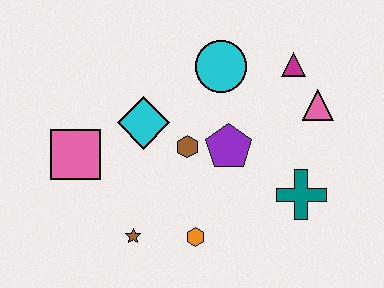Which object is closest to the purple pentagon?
The brown hexagon is closest to the purple pentagon.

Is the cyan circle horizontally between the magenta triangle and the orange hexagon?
Yes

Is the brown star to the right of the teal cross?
No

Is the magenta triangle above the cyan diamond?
Yes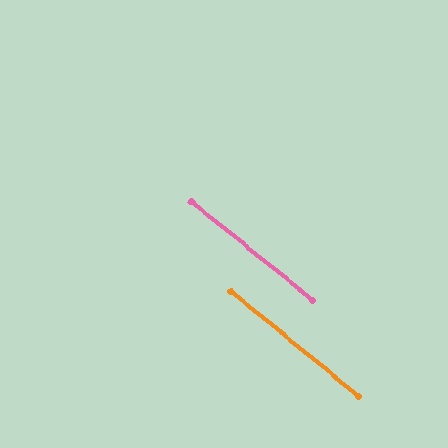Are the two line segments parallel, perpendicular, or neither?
Parallel — their directions differ by only 0.1°.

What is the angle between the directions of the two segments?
Approximately 0 degrees.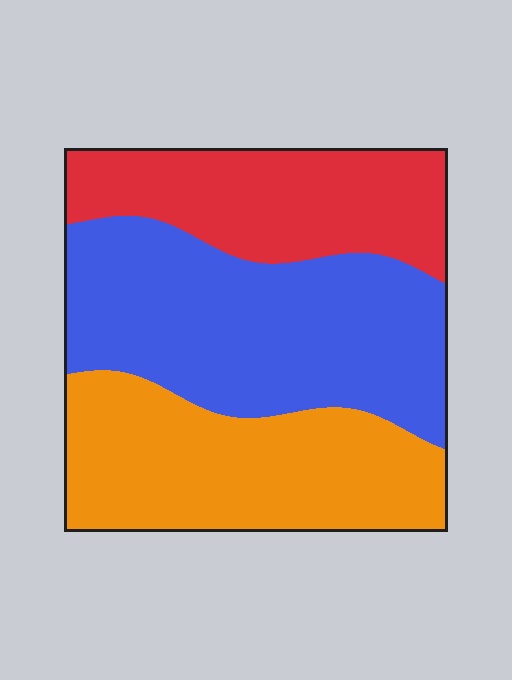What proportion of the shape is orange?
Orange takes up about one third (1/3) of the shape.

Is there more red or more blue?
Blue.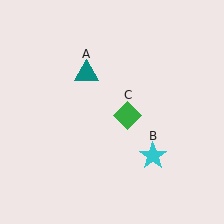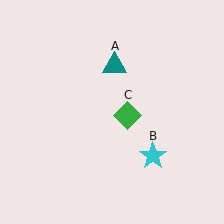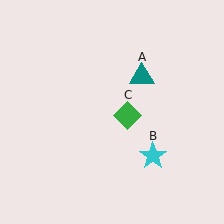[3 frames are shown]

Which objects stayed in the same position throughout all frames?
Cyan star (object B) and green diamond (object C) remained stationary.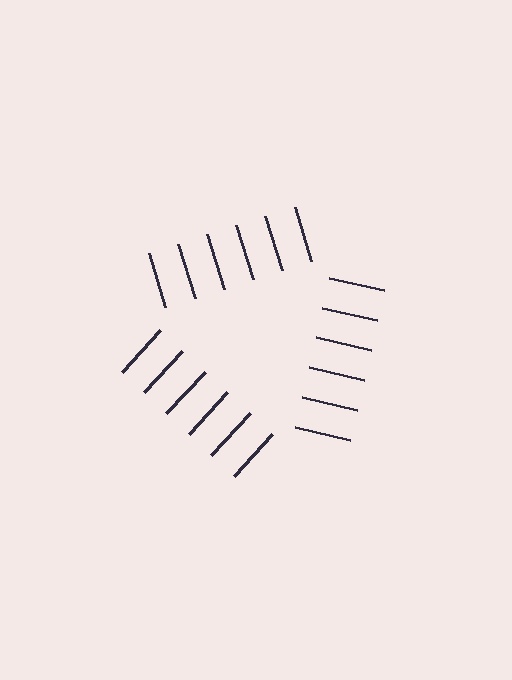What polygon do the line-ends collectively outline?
An illusory triangle — the line segments terminate on its edges but no continuous stroke is drawn.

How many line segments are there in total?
18 — 6 along each of the 3 edges.